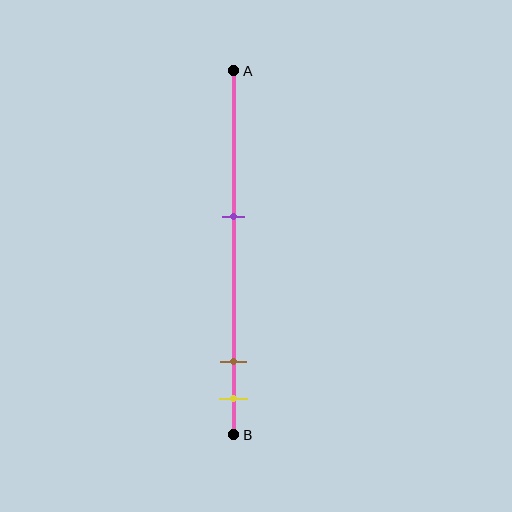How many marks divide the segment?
There are 3 marks dividing the segment.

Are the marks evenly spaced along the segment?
No, the marks are not evenly spaced.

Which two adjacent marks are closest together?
The brown and yellow marks are the closest adjacent pair.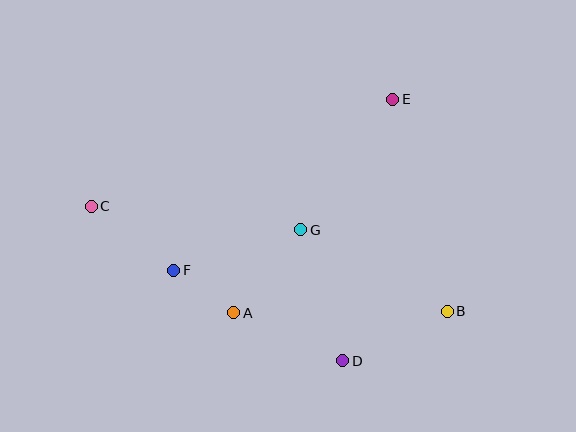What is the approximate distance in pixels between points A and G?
The distance between A and G is approximately 106 pixels.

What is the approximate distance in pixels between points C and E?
The distance between C and E is approximately 320 pixels.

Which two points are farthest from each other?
Points B and C are farthest from each other.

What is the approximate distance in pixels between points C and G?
The distance between C and G is approximately 211 pixels.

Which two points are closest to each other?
Points A and F are closest to each other.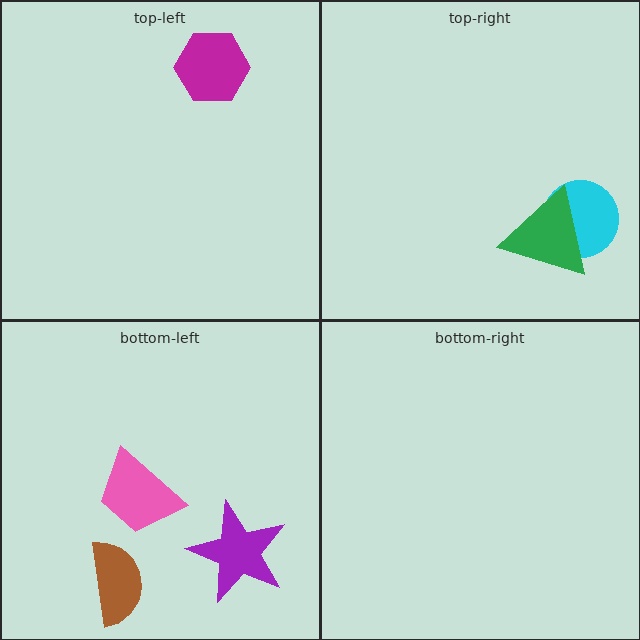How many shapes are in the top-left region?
1.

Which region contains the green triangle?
The top-right region.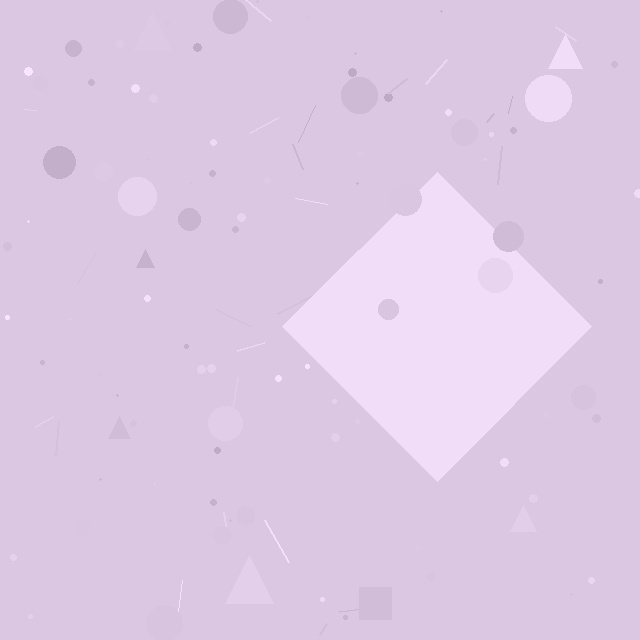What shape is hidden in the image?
A diamond is hidden in the image.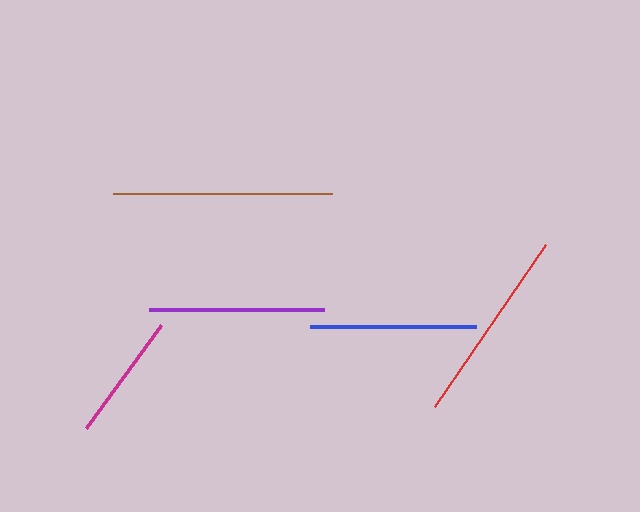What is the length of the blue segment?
The blue segment is approximately 166 pixels long.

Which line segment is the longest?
The brown line is the longest at approximately 219 pixels.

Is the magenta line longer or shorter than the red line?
The red line is longer than the magenta line.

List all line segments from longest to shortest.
From longest to shortest: brown, red, purple, blue, magenta.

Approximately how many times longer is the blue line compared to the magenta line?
The blue line is approximately 1.3 times the length of the magenta line.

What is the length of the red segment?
The red segment is approximately 197 pixels long.